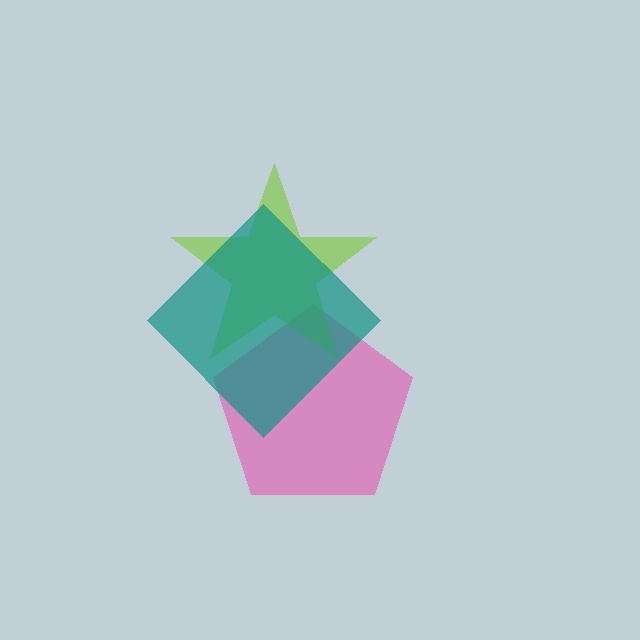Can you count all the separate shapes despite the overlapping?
Yes, there are 3 separate shapes.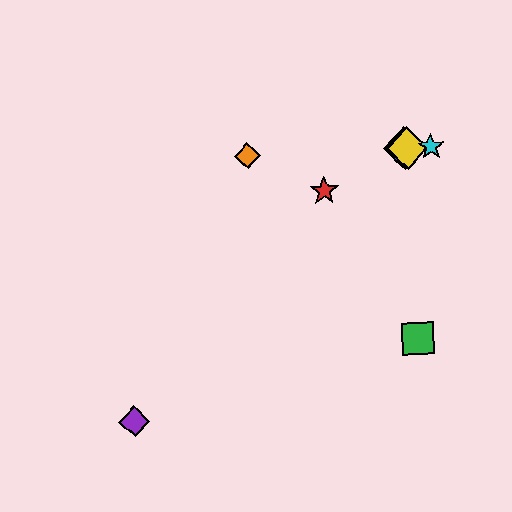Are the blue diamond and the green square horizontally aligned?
No, the blue diamond is at y≈148 and the green square is at y≈338.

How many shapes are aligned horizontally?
4 shapes (the blue diamond, the yellow diamond, the orange diamond, the cyan star) are aligned horizontally.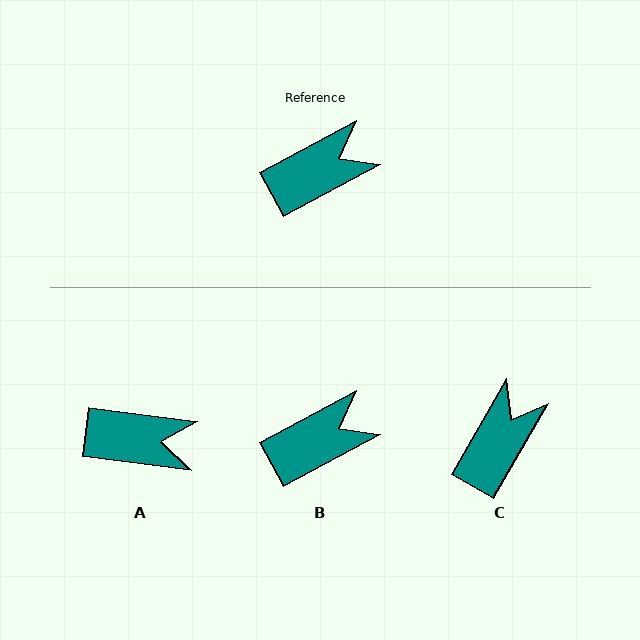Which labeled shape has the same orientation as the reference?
B.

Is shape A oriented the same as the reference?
No, it is off by about 36 degrees.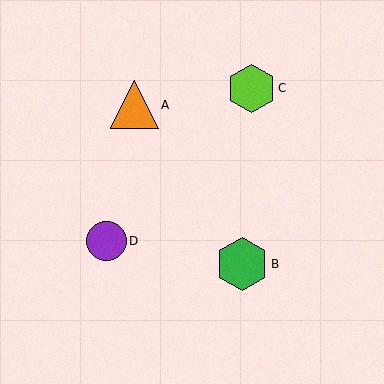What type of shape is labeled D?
Shape D is a purple circle.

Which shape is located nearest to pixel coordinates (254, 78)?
The lime hexagon (labeled C) at (251, 89) is nearest to that location.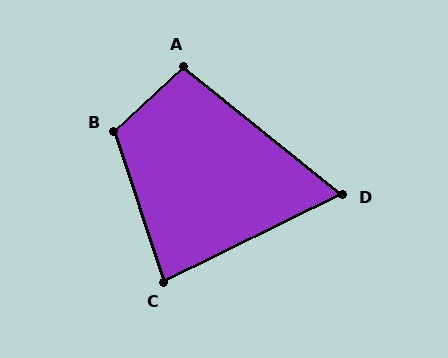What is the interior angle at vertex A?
Approximately 98 degrees (obtuse).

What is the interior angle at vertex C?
Approximately 82 degrees (acute).